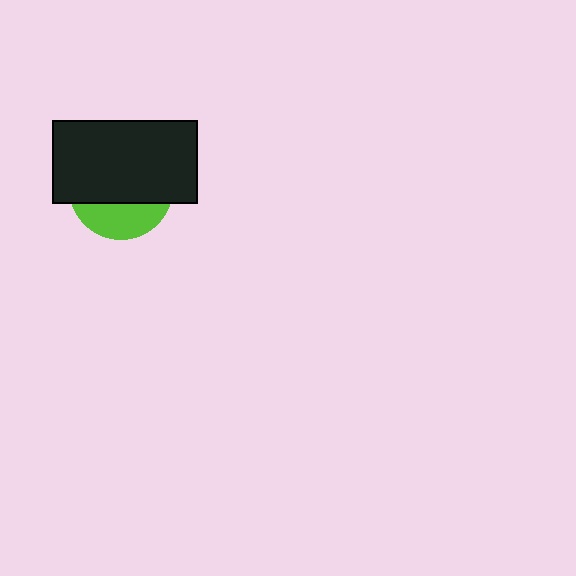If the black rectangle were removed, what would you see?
You would see the complete lime circle.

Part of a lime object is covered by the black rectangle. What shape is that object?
It is a circle.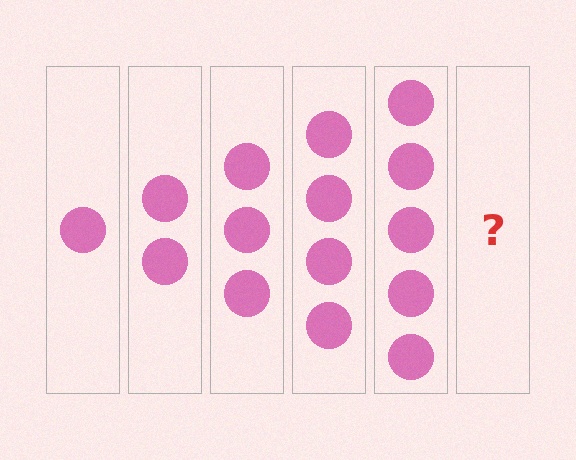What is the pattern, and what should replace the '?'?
The pattern is that each step adds one more circle. The '?' should be 6 circles.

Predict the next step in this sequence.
The next step is 6 circles.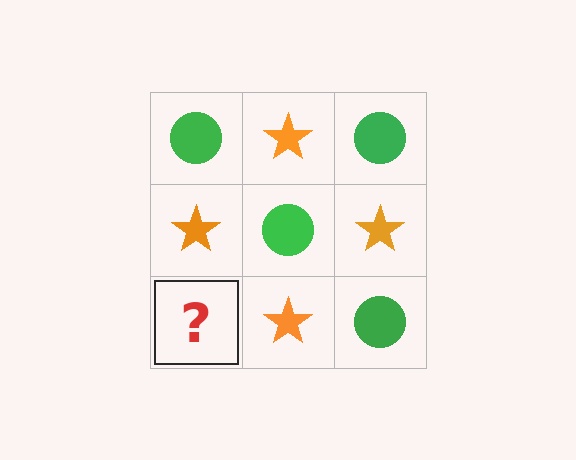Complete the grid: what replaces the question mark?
The question mark should be replaced with a green circle.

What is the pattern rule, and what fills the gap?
The rule is that it alternates green circle and orange star in a checkerboard pattern. The gap should be filled with a green circle.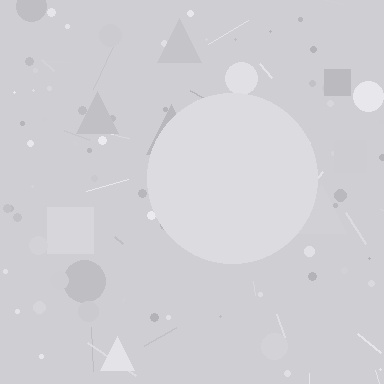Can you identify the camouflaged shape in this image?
The camouflaged shape is a circle.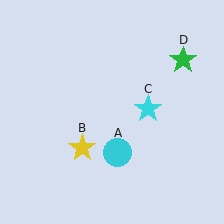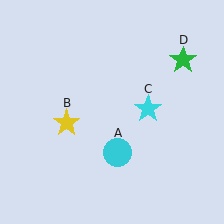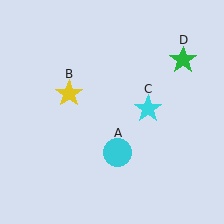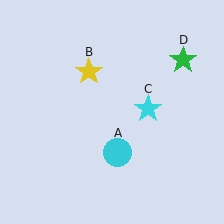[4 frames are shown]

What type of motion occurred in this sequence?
The yellow star (object B) rotated clockwise around the center of the scene.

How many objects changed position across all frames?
1 object changed position: yellow star (object B).